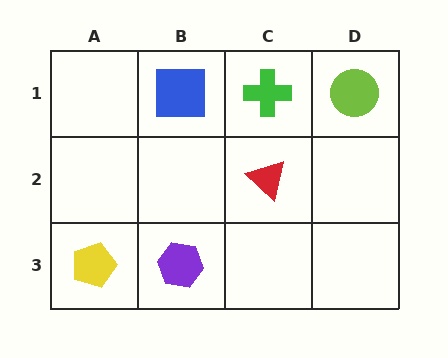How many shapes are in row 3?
2 shapes.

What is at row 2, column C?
A red triangle.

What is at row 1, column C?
A green cross.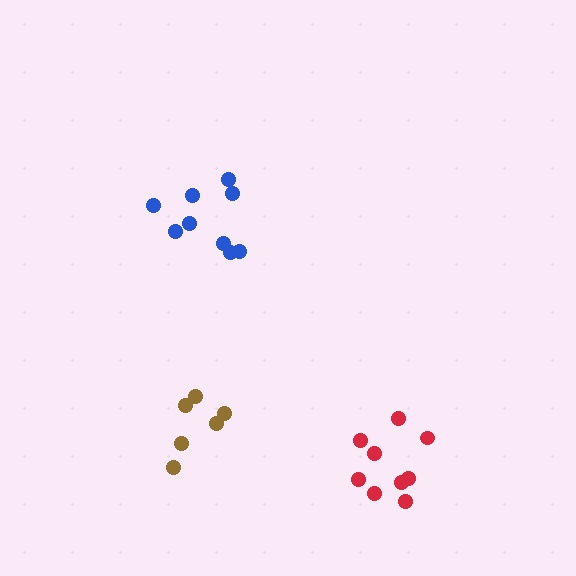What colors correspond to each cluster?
The clusters are colored: red, blue, brown.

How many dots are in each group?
Group 1: 9 dots, Group 2: 9 dots, Group 3: 6 dots (24 total).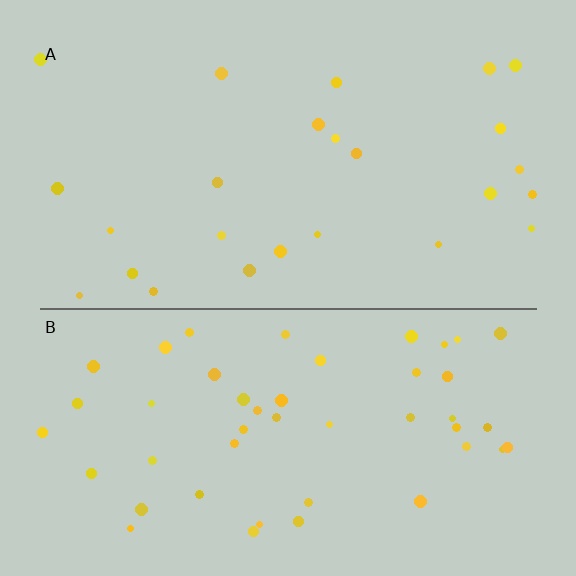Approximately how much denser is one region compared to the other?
Approximately 1.9× — region B over region A.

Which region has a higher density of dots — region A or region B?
B (the bottom).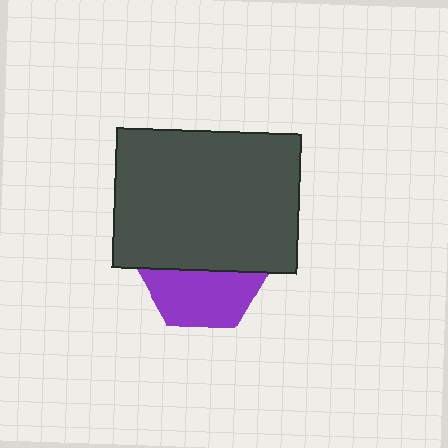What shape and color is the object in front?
The object in front is a dark gray rectangle.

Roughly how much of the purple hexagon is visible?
About half of it is visible (roughly 47%).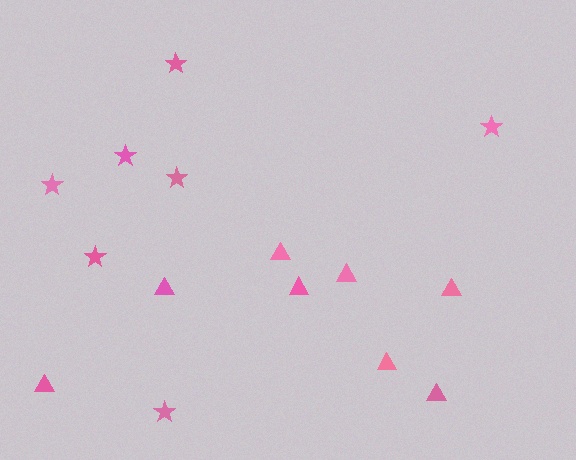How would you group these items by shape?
There are 2 groups: one group of triangles (8) and one group of stars (7).